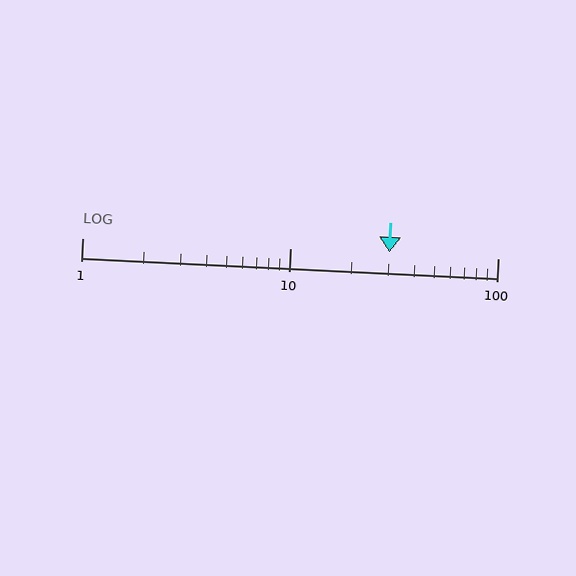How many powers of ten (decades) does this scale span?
The scale spans 2 decades, from 1 to 100.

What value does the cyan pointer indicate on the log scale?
The pointer indicates approximately 30.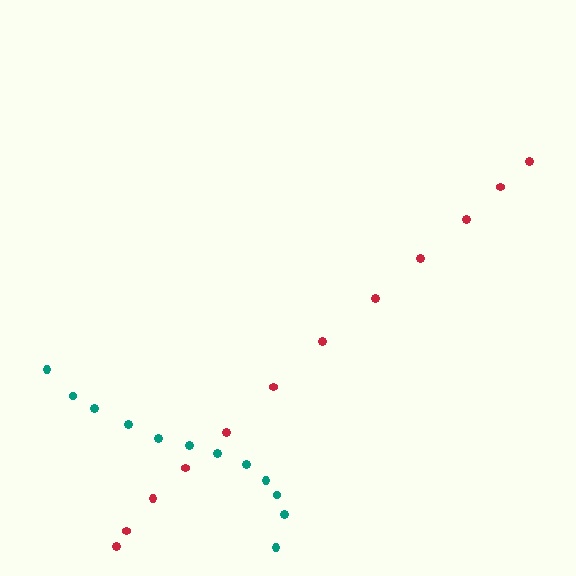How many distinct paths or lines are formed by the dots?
There are 2 distinct paths.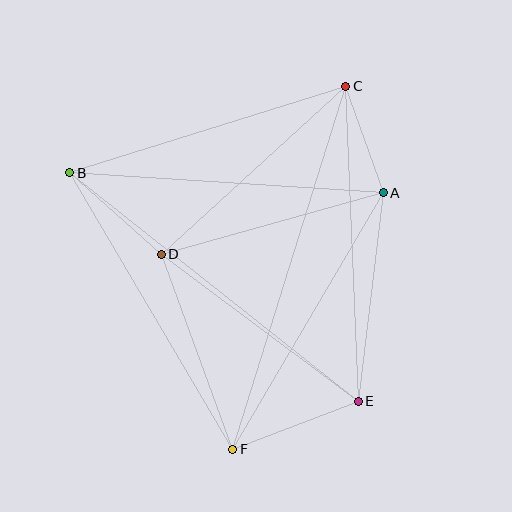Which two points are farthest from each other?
Points C and F are farthest from each other.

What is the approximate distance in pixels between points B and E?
The distance between B and E is approximately 368 pixels.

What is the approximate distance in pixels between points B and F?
The distance between B and F is approximately 321 pixels.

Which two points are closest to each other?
Points A and C are closest to each other.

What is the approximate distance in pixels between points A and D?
The distance between A and D is approximately 231 pixels.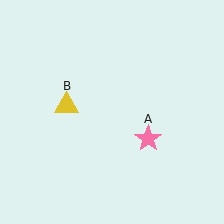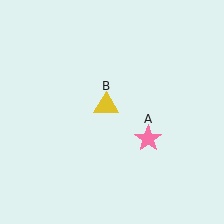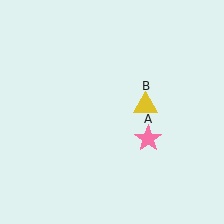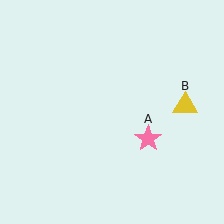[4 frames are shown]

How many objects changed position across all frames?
1 object changed position: yellow triangle (object B).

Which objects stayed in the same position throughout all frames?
Pink star (object A) remained stationary.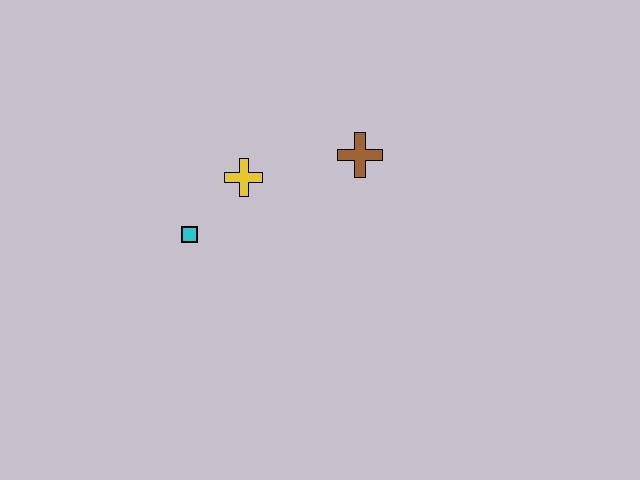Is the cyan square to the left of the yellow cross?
Yes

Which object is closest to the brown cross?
The yellow cross is closest to the brown cross.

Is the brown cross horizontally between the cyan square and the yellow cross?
No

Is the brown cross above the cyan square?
Yes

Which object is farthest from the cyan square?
The brown cross is farthest from the cyan square.